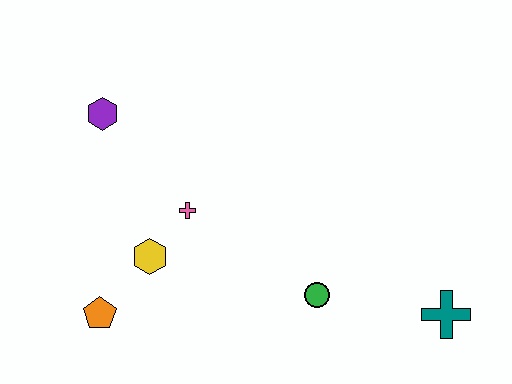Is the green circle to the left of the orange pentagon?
No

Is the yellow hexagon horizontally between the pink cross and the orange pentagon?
Yes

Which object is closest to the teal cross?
The green circle is closest to the teal cross.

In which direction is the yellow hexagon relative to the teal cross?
The yellow hexagon is to the left of the teal cross.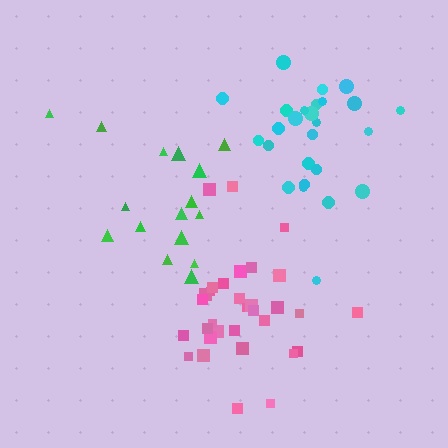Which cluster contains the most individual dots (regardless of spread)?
Pink (32).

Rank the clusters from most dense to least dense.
cyan, pink, green.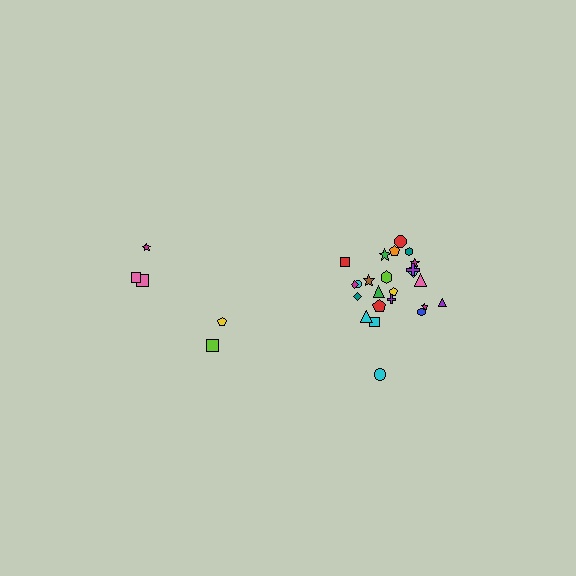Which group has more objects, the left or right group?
The right group.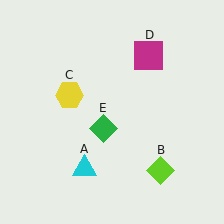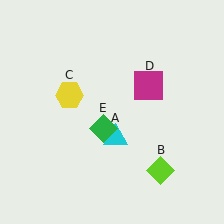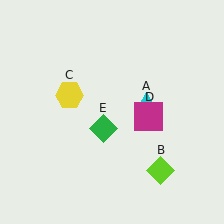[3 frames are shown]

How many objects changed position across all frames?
2 objects changed position: cyan triangle (object A), magenta square (object D).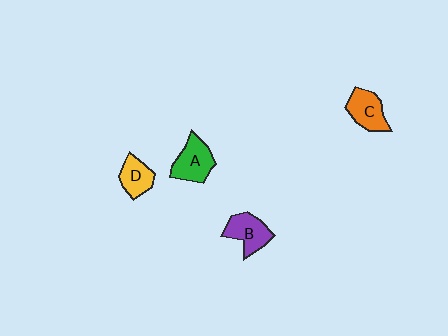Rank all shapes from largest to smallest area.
From largest to smallest: A (green), B (purple), C (orange), D (yellow).